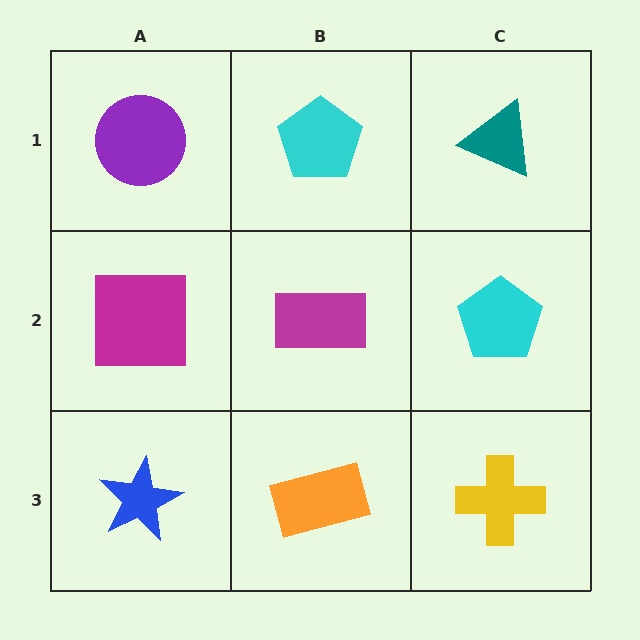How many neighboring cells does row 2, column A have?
3.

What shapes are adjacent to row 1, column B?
A magenta rectangle (row 2, column B), a purple circle (row 1, column A), a teal triangle (row 1, column C).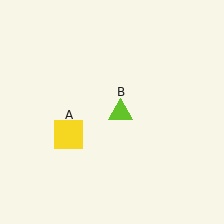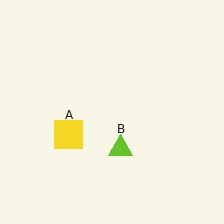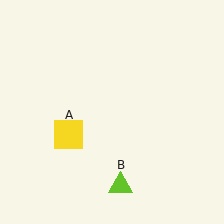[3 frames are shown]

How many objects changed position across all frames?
1 object changed position: lime triangle (object B).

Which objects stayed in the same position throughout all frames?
Yellow square (object A) remained stationary.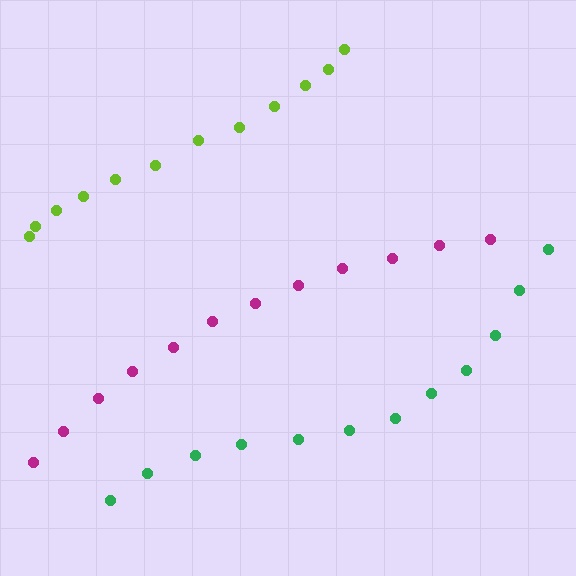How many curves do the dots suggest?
There are 3 distinct paths.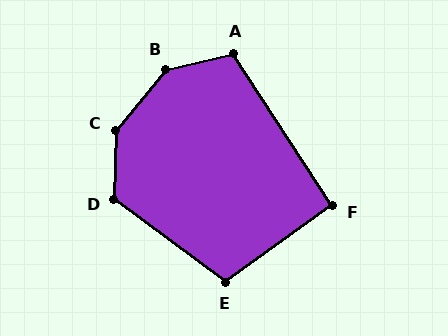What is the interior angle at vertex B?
Approximately 142 degrees (obtuse).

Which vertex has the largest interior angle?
C, at approximately 142 degrees.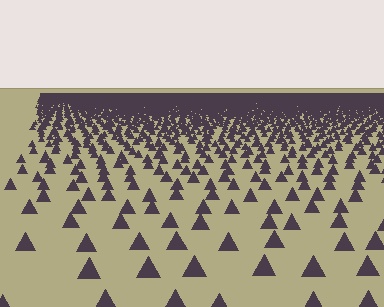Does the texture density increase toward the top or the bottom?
Density increases toward the top.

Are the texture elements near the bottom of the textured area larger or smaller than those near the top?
Larger. Near the bottom, elements are closer to the viewer and appear at a bigger on-screen size.